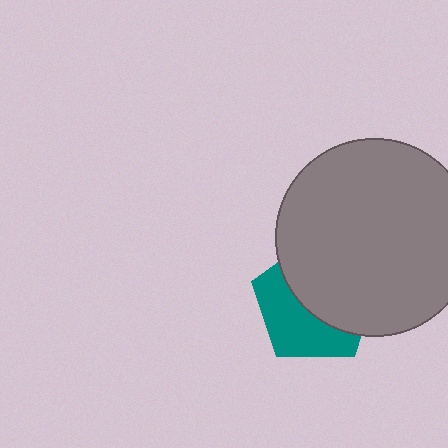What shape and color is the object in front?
The object in front is a gray circle.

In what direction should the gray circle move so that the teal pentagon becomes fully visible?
The gray circle should move toward the upper-right. That is the shortest direction to clear the overlap and leave the teal pentagon fully visible.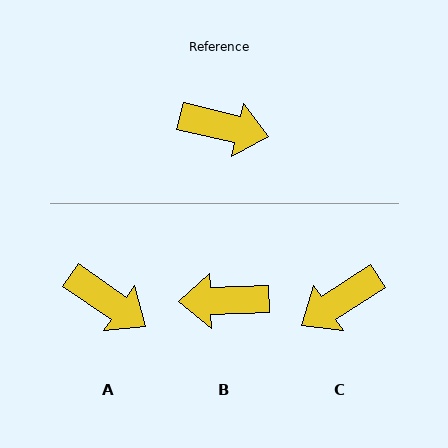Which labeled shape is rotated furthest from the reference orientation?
B, about 165 degrees away.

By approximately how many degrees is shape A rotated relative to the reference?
Approximately 21 degrees clockwise.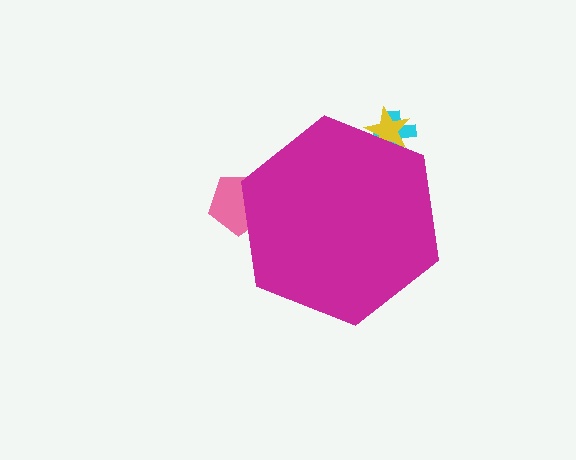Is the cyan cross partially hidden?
Yes, the cyan cross is partially hidden behind the magenta hexagon.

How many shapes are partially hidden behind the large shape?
3 shapes are partially hidden.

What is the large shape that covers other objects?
A magenta hexagon.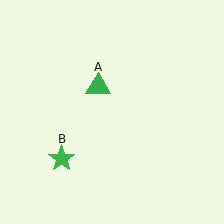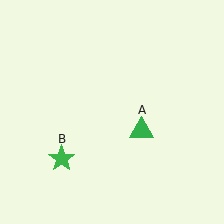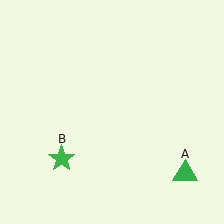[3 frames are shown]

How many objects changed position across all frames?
1 object changed position: green triangle (object A).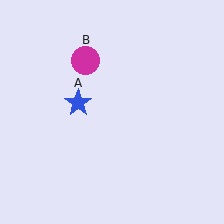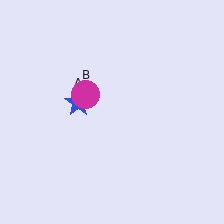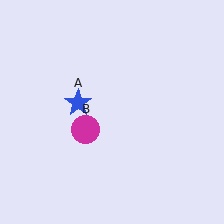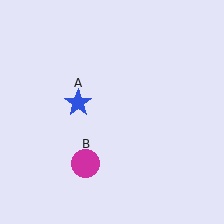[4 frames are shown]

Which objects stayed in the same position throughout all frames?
Blue star (object A) remained stationary.